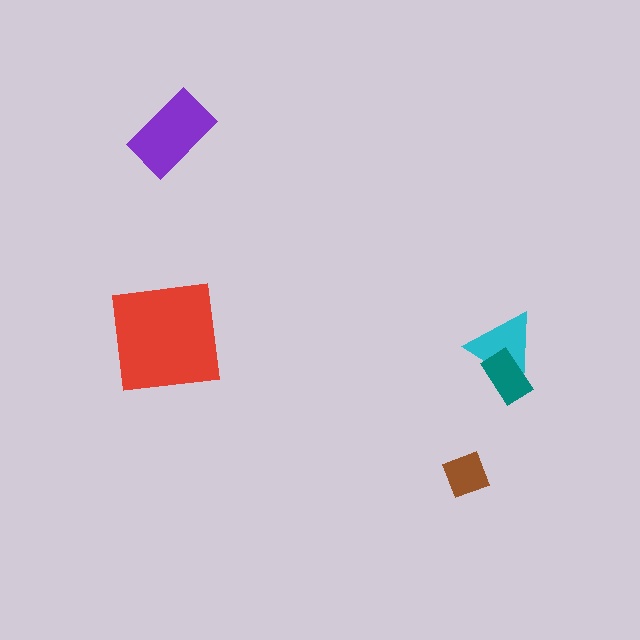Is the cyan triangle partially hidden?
Yes, it is partially covered by another shape.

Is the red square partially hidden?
No, no other shape covers it.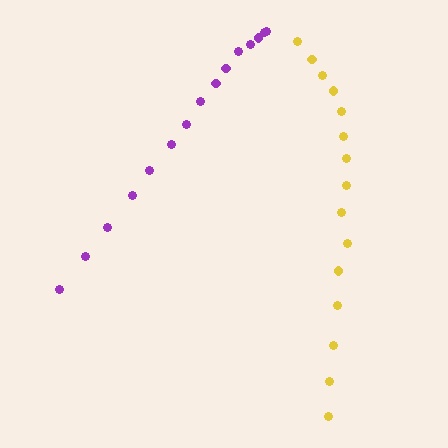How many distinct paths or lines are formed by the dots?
There are 2 distinct paths.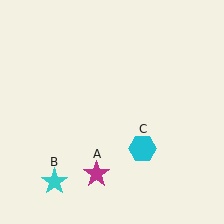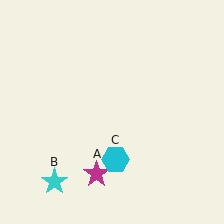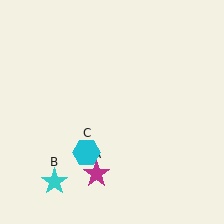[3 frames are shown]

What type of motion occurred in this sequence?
The cyan hexagon (object C) rotated clockwise around the center of the scene.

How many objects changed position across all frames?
1 object changed position: cyan hexagon (object C).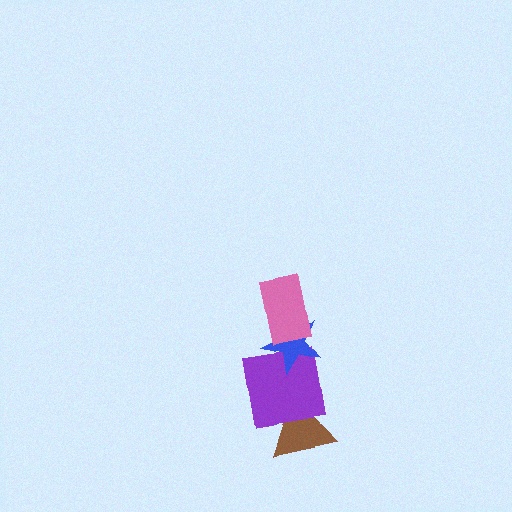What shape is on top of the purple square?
The blue star is on top of the purple square.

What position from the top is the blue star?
The blue star is 2nd from the top.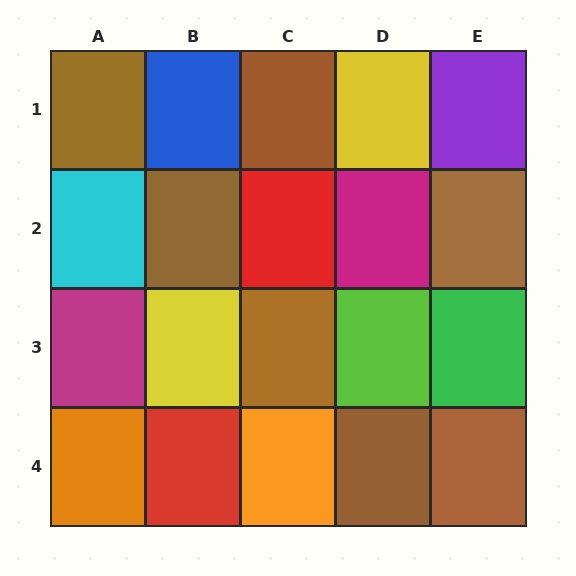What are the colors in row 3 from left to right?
Magenta, yellow, brown, lime, green.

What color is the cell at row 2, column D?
Magenta.